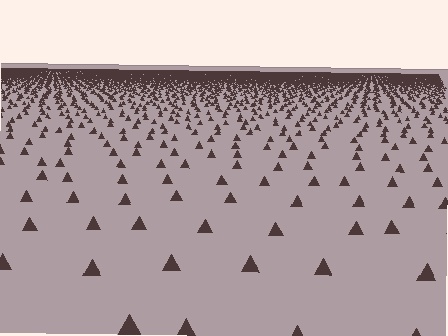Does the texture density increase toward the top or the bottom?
Density increases toward the top.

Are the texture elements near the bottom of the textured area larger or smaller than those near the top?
Larger. Near the bottom, elements are closer to the viewer and appear at a bigger on-screen size.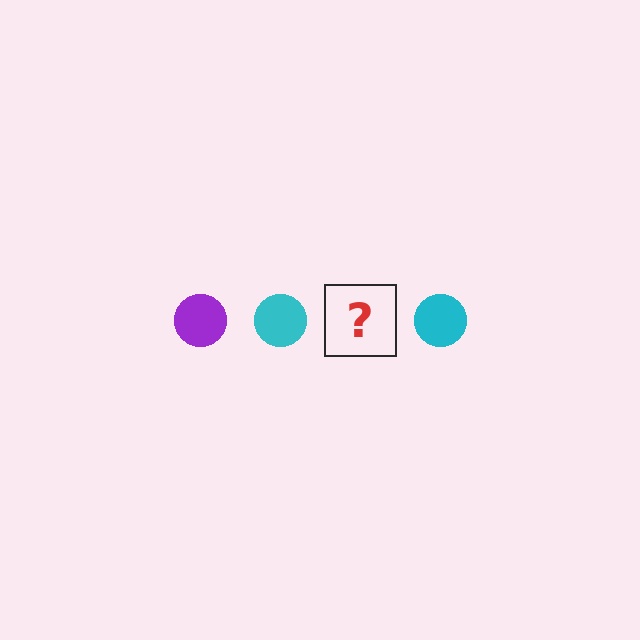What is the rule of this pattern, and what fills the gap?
The rule is that the pattern cycles through purple, cyan circles. The gap should be filled with a purple circle.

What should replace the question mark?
The question mark should be replaced with a purple circle.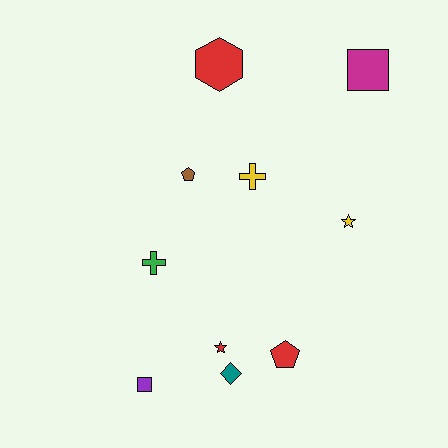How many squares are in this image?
There are 2 squares.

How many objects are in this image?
There are 10 objects.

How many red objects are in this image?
There are 3 red objects.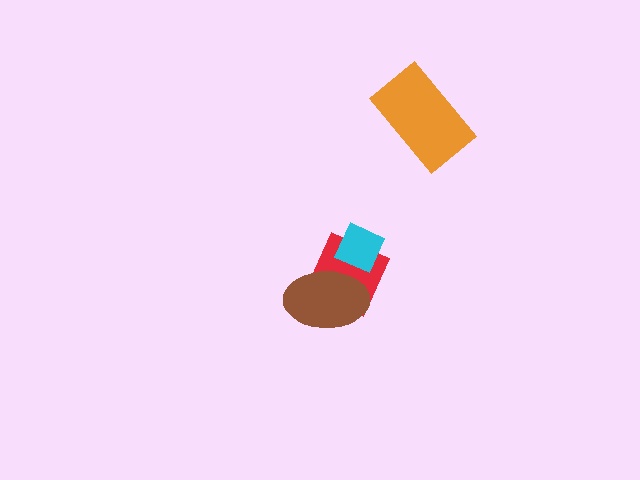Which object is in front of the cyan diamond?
The brown ellipse is in front of the cyan diamond.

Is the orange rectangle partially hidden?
No, no other shape covers it.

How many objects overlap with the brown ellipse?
2 objects overlap with the brown ellipse.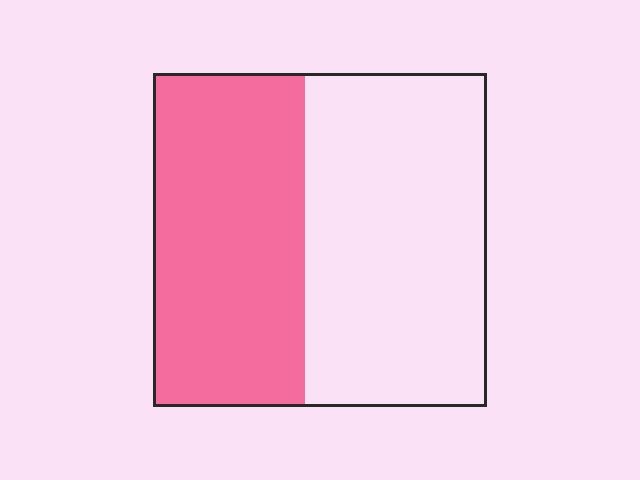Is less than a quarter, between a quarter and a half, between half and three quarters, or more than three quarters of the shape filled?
Between a quarter and a half.